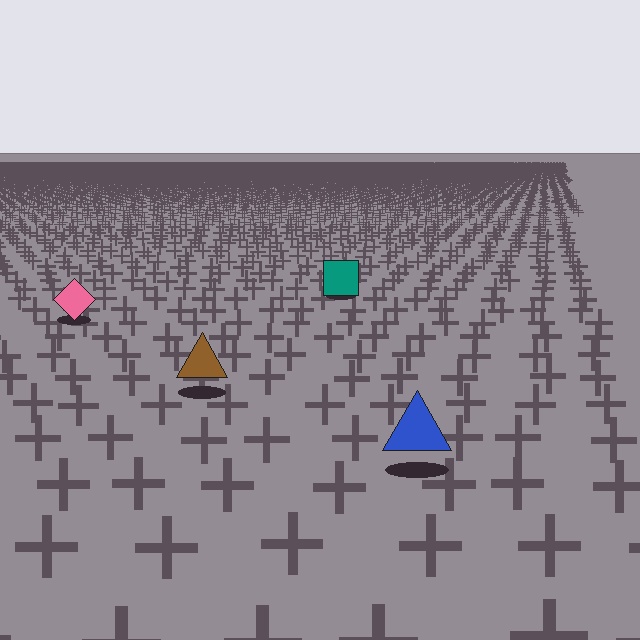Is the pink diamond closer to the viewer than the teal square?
Yes. The pink diamond is closer — you can tell from the texture gradient: the ground texture is coarser near it.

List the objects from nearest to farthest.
From nearest to farthest: the blue triangle, the brown triangle, the pink diamond, the teal square.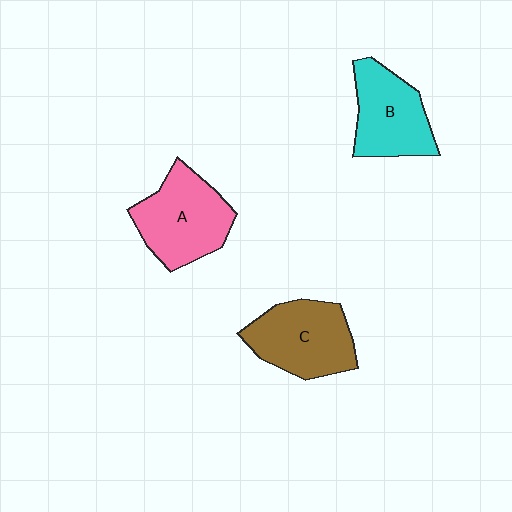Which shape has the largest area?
Shape A (pink).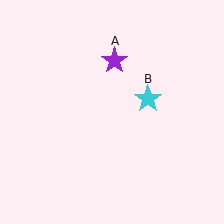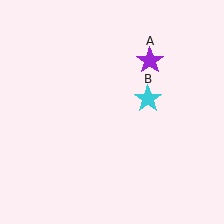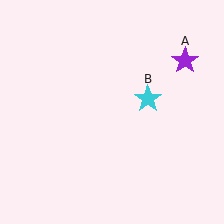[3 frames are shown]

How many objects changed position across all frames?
1 object changed position: purple star (object A).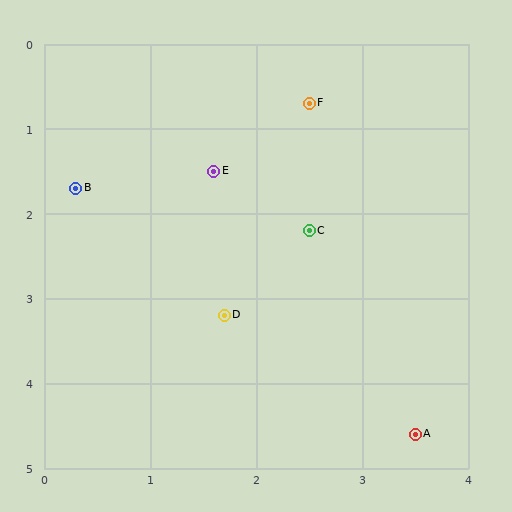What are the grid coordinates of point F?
Point F is at approximately (2.5, 0.7).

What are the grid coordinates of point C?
Point C is at approximately (2.5, 2.2).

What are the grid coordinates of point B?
Point B is at approximately (0.3, 1.7).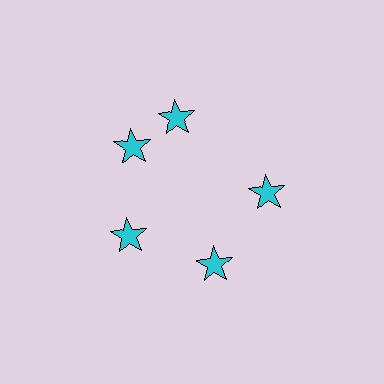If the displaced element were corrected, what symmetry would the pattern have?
It would have 5-fold rotational symmetry — the pattern would map onto itself every 72 degrees.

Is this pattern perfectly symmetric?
No. The 5 cyan stars are arranged in a ring, but one element near the 1 o'clock position is rotated out of alignment along the ring, breaking the 5-fold rotational symmetry.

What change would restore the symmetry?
The symmetry would be restored by rotating it back into even spacing with its neighbors so that all 5 stars sit at equal angles and equal distance from the center.